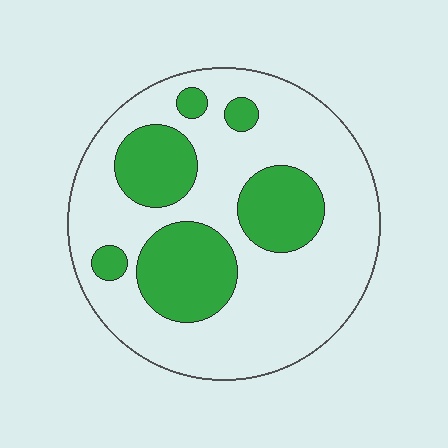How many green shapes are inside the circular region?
6.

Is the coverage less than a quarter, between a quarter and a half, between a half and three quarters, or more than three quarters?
Between a quarter and a half.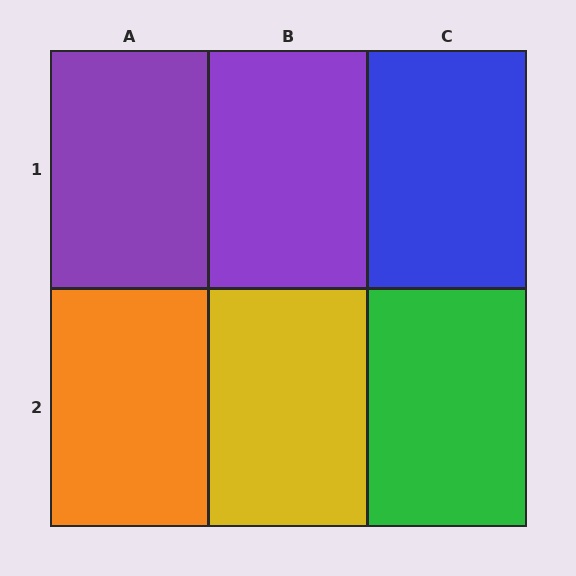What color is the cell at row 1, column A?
Purple.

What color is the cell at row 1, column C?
Blue.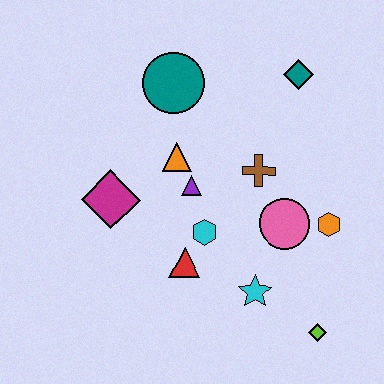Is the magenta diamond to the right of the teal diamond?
No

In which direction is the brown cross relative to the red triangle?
The brown cross is above the red triangle.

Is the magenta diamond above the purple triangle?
No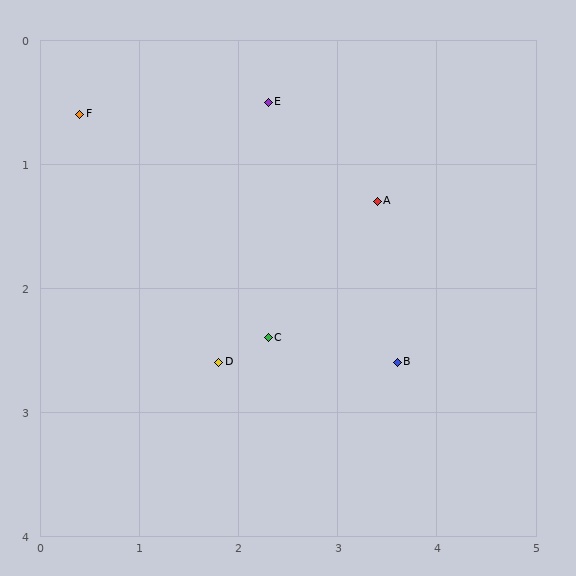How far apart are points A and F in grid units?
Points A and F are about 3.1 grid units apart.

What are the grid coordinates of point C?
Point C is at approximately (2.3, 2.4).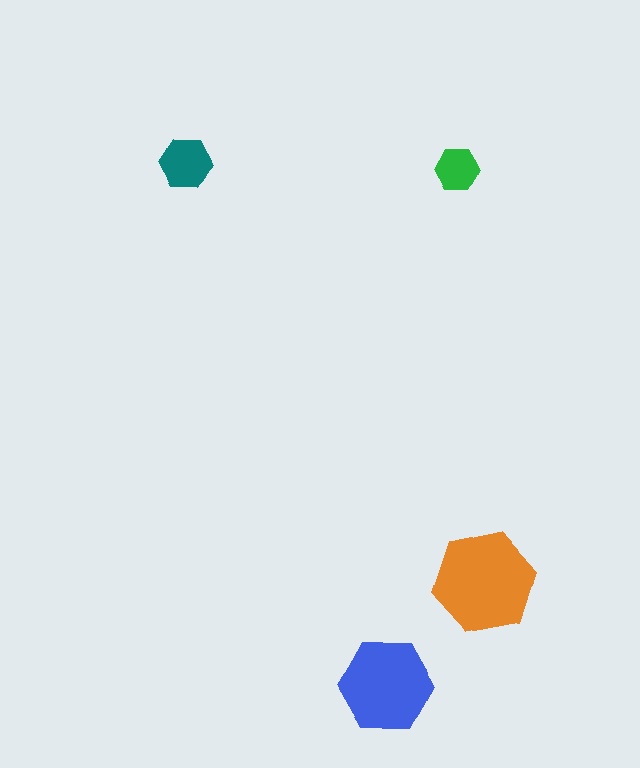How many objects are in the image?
There are 4 objects in the image.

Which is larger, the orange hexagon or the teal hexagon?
The orange one.